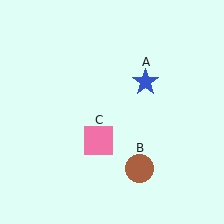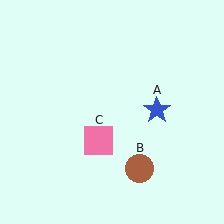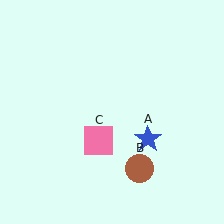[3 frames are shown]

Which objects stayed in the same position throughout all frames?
Brown circle (object B) and pink square (object C) remained stationary.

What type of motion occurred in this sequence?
The blue star (object A) rotated clockwise around the center of the scene.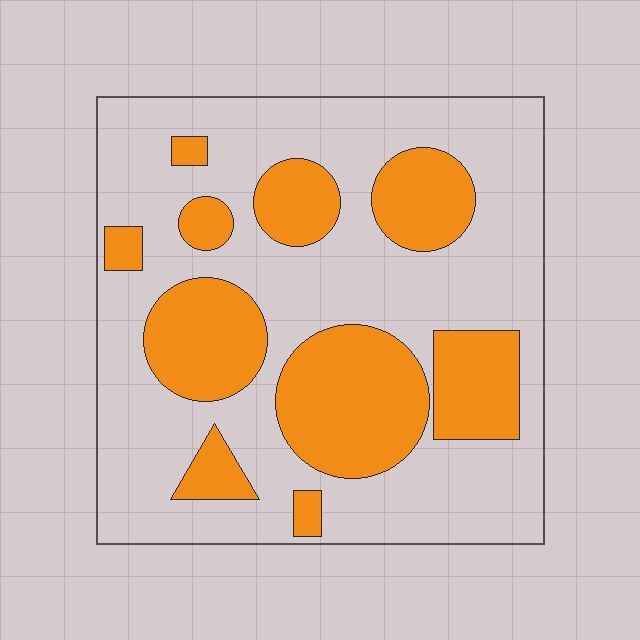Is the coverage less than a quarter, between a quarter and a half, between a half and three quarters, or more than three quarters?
Between a quarter and a half.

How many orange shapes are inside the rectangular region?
10.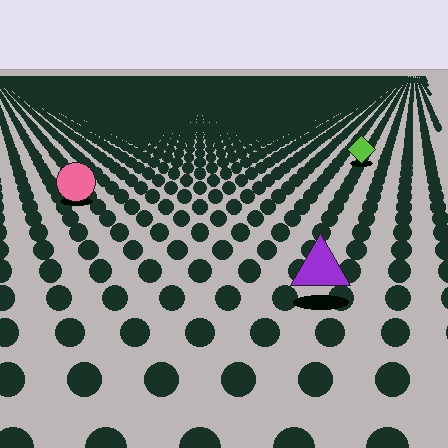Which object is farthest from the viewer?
The lime diamond is farthest from the viewer. It appears smaller and the ground texture around it is denser.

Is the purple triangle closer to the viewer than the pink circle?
Yes. The purple triangle is closer — you can tell from the texture gradient: the ground texture is coarser near it.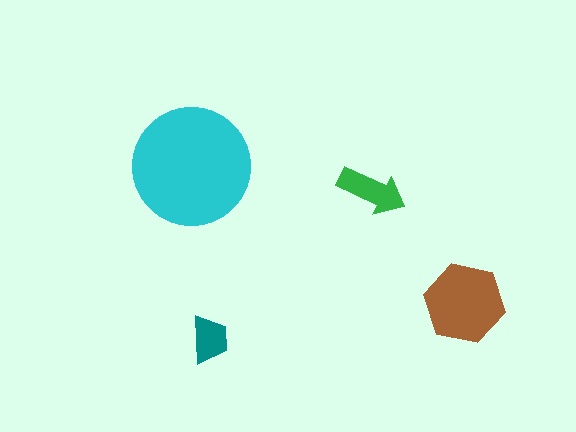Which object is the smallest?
The teal trapezoid.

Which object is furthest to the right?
The brown hexagon is rightmost.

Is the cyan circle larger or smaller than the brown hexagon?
Larger.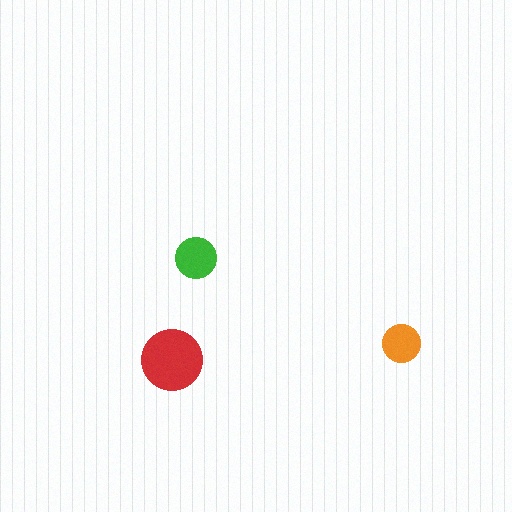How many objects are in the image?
There are 3 objects in the image.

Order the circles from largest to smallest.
the red one, the green one, the orange one.